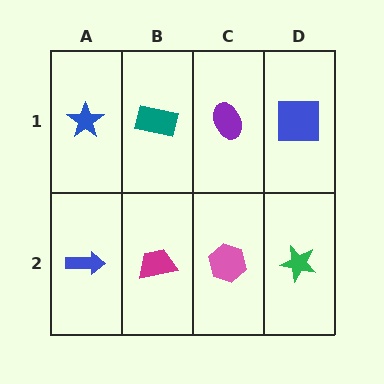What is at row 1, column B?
A teal rectangle.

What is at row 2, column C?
A pink hexagon.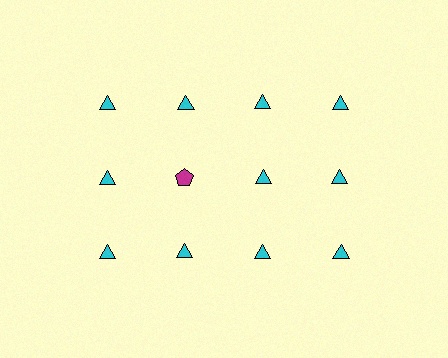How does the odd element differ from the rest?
It differs in both color (magenta instead of cyan) and shape (pentagon instead of triangle).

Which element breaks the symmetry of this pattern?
The magenta pentagon in the second row, second from left column breaks the symmetry. All other shapes are cyan triangles.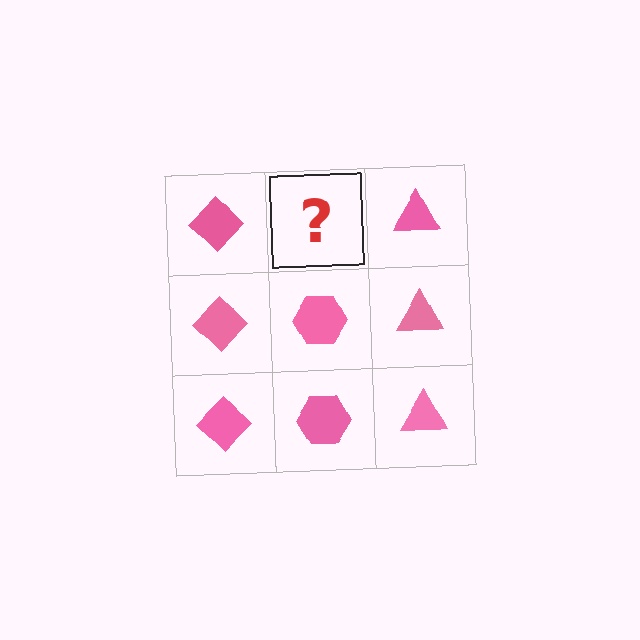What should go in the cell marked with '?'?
The missing cell should contain a pink hexagon.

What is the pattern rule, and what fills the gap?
The rule is that each column has a consistent shape. The gap should be filled with a pink hexagon.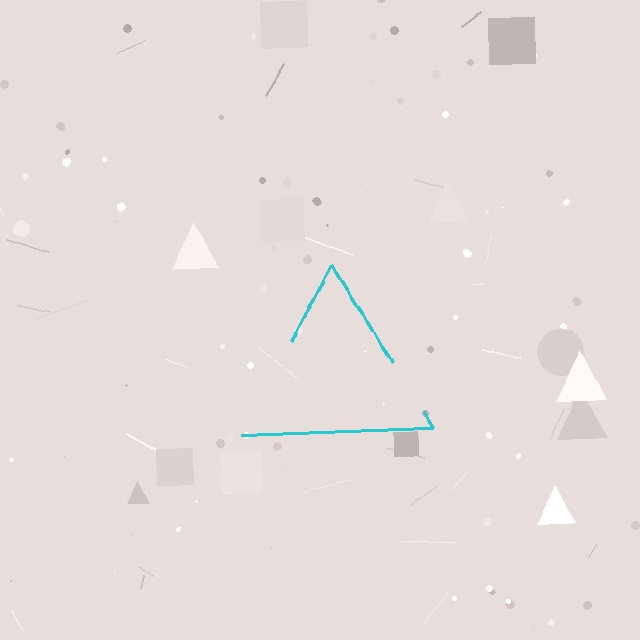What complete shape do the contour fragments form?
The contour fragments form a triangle.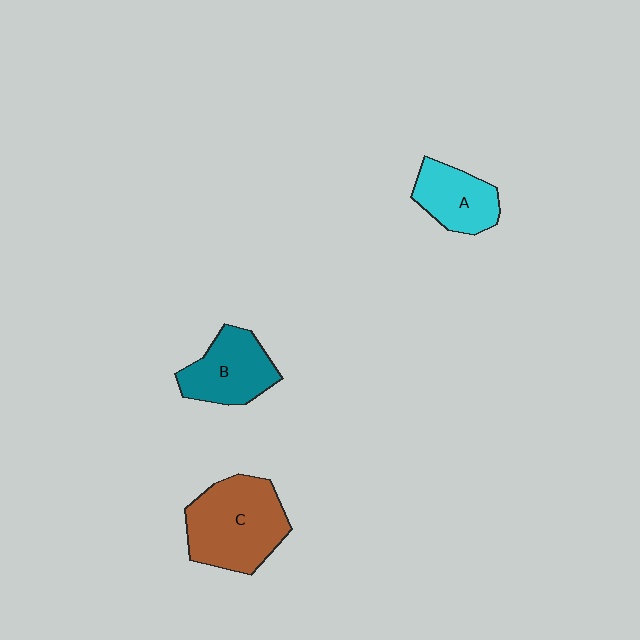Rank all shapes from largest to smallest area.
From largest to smallest: C (brown), B (teal), A (cyan).